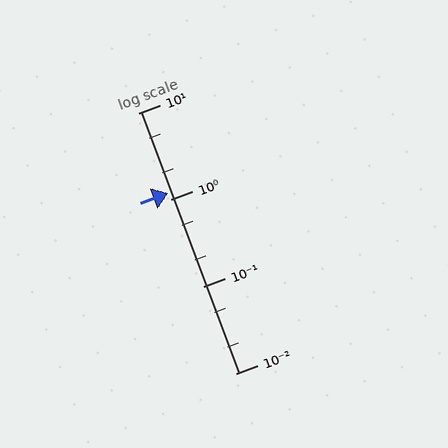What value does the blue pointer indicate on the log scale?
The pointer indicates approximately 1.2.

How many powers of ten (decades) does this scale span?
The scale spans 3 decades, from 0.01 to 10.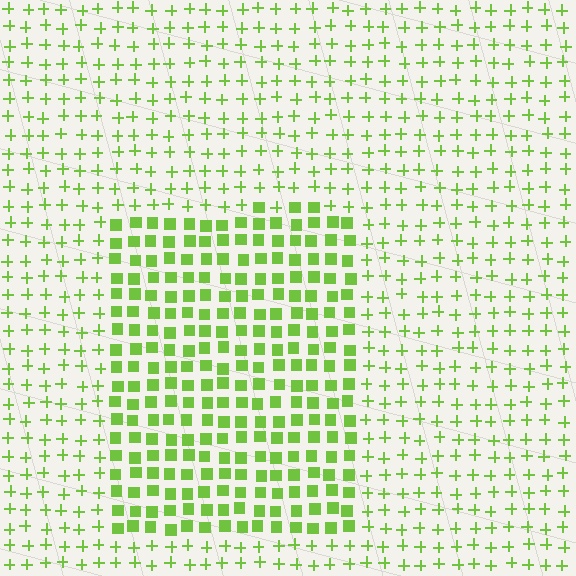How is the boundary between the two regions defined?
The boundary is defined by a change in element shape: squares inside vs. plus signs outside. All elements share the same color and spacing.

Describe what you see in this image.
The image is filled with small lime elements arranged in a uniform grid. A rectangle-shaped region contains squares, while the surrounding area contains plus signs. The boundary is defined purely by the change in element shape.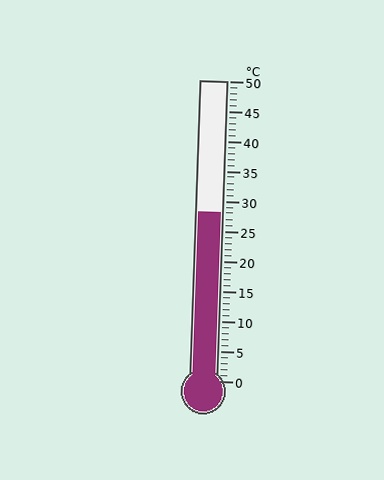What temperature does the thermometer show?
The thermometer shows approximately 28°C.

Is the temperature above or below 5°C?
The temperature is above 5°C.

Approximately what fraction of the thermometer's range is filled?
The thermometer is filled to approximately 55% of its range.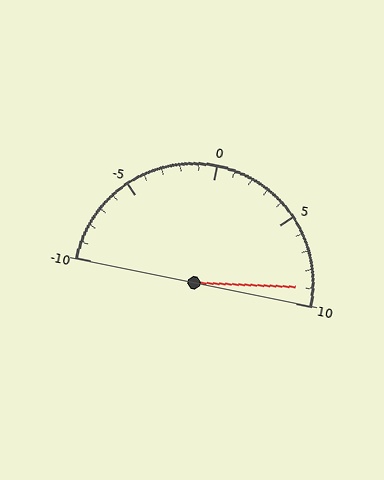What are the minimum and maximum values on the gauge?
The gauge ranges from -10 to 10.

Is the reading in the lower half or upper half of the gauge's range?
The reading is in the upper half of the range (-10 to 10).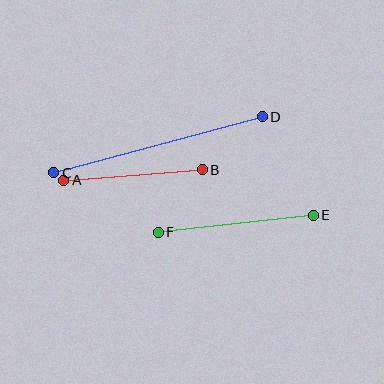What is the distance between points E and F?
The distance is approximately 156 pixels.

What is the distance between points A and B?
The distance is approximately 139 pixels.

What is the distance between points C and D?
The distance is approximately 216 pixels.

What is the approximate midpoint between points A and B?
The midpoint is at approximately (133, 175) pixels.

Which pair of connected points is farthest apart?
Points C and D are farthest apart.